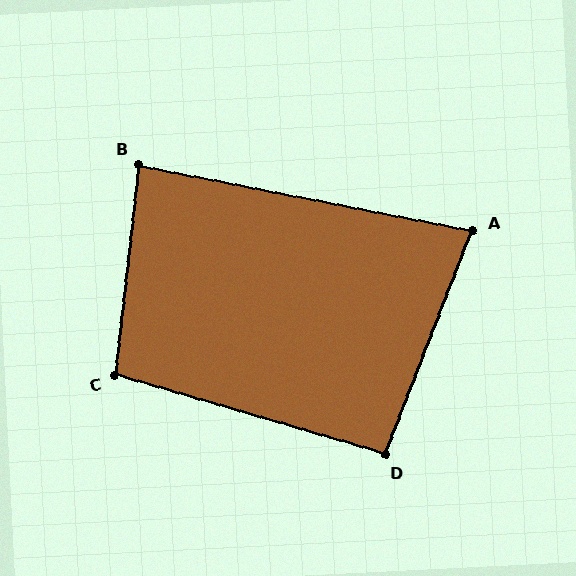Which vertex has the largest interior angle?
C, at approximately 100 degrees.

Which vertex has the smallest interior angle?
A, at approximately 80 degrees.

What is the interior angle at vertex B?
Approximately 85 degrees (approximately right).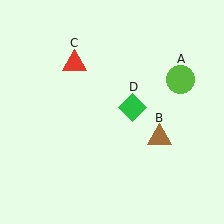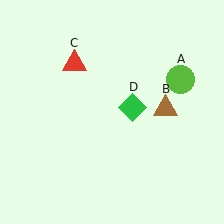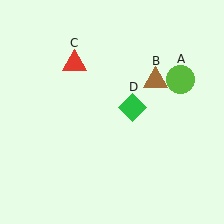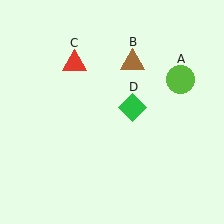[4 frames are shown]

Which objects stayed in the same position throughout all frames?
Lime circle (object A) and red triangle (object C) and green diamond (object D) remained stationary.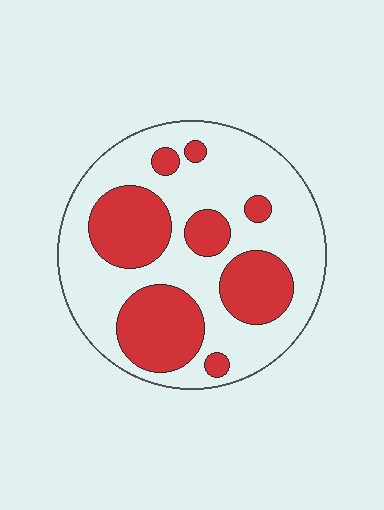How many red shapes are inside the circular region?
8.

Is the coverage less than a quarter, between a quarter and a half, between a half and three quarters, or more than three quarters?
Between a quarter and a half.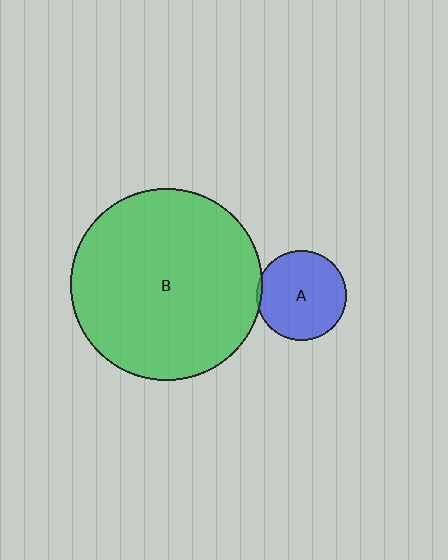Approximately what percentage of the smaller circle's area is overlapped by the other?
Approximately 5%.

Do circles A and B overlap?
Yes.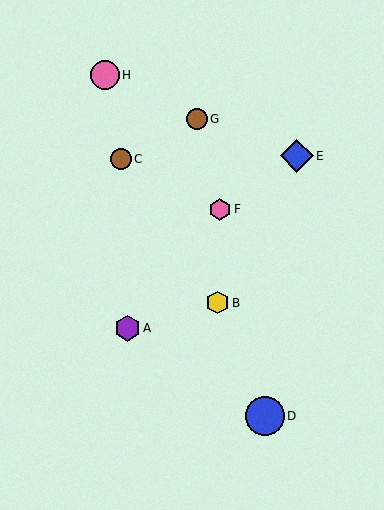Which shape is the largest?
The blue circle (labeled D) is the largest.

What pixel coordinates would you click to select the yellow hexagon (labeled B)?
Click at (217, 303) to select the yellow hexagon B.